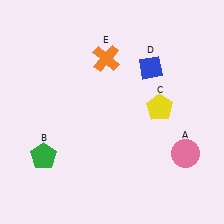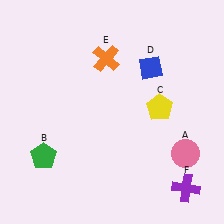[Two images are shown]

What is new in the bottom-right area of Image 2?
A purple cross (F) was added in the bottom-right area of Image 2.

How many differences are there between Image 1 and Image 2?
There is 1 difference between the two images.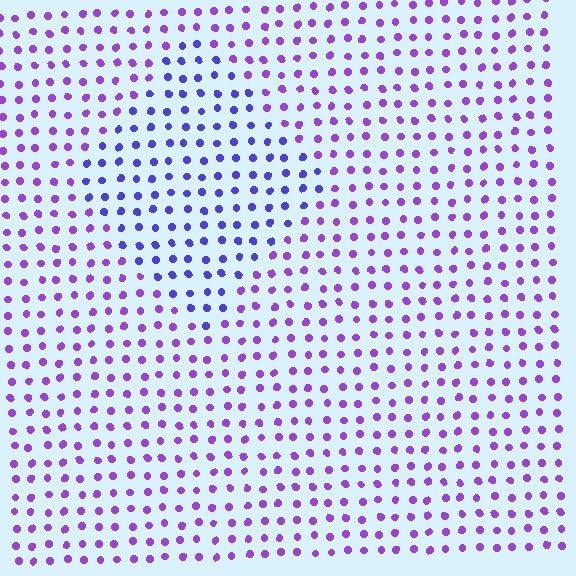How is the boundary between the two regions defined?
The boundary is defined purely by a slight shift in hue (about 33 degrees). Spacing, size, and orientation are identical on both sides.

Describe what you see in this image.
The image is filled with small purple elements in a uniform arrangement. A diamond-shaped region is visible where the elements are tinted to a slightly different hue, forming a subtle color boundary.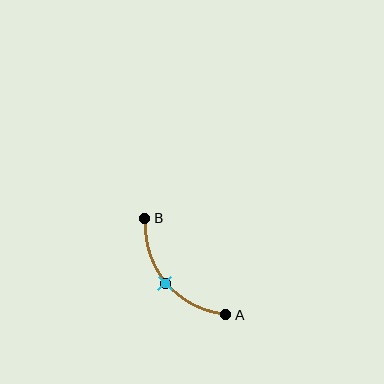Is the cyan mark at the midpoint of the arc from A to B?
Yes. The cyan mark lies on the arc at equal arc-length from both A and B — it is the arc midpoint.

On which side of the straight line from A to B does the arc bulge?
The arc bulges below and to the left of the straight line connecting A and B.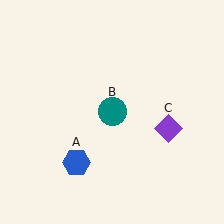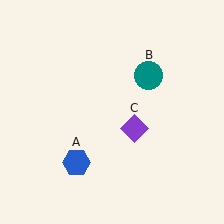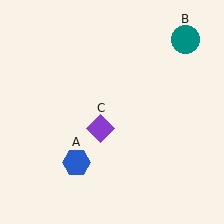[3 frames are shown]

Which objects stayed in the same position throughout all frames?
Blue hexagon (object A) remained stationary.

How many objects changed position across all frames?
2 objects changed position: teal circle (object B), purple diamond (object C).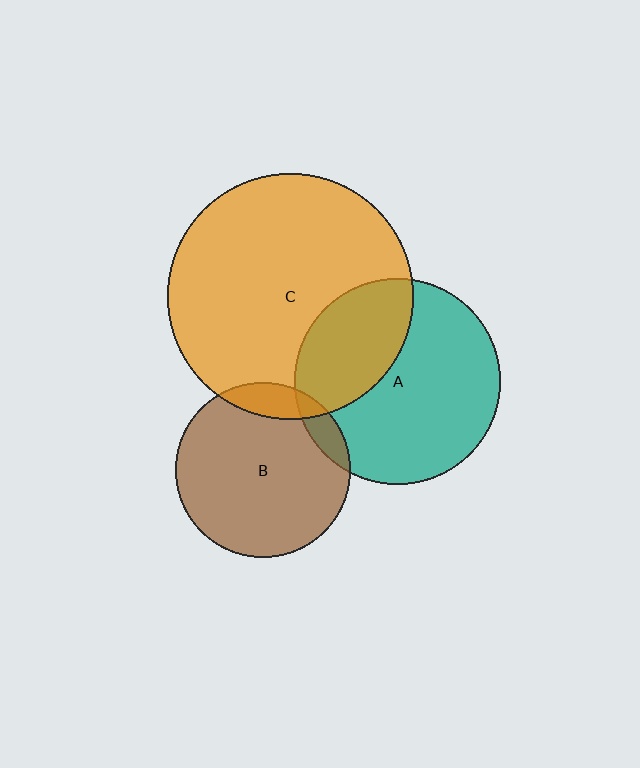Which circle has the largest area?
Circle C (orange).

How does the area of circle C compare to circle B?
Approximately 2.0 times.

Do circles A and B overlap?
Yes.